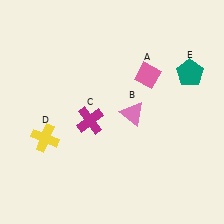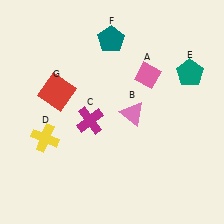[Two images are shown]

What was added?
A teal pentagon (F), a red square (G) were added in Image 2.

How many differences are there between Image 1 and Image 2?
There are 2 differences between the two images.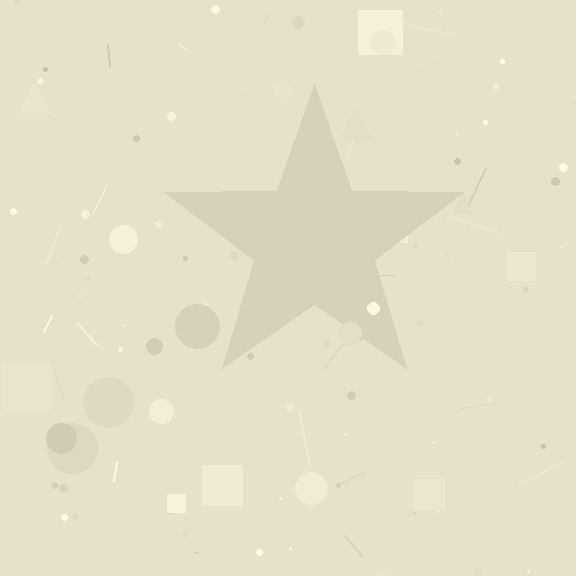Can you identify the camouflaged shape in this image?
The camouflaged shape is a star.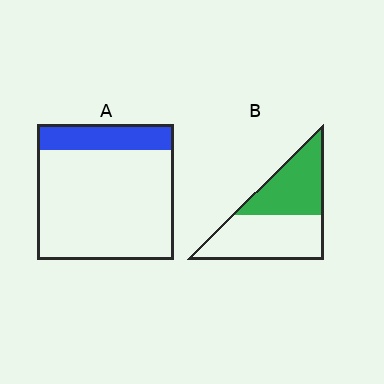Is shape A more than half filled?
No.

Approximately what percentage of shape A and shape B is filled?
A is approximately 20% and B is approximately 45%.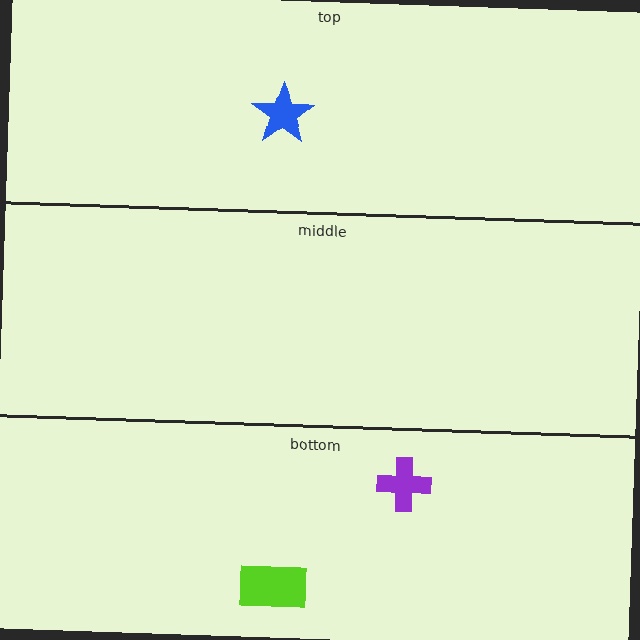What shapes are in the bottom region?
The purple cross, the lime rectangle.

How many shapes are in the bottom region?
2.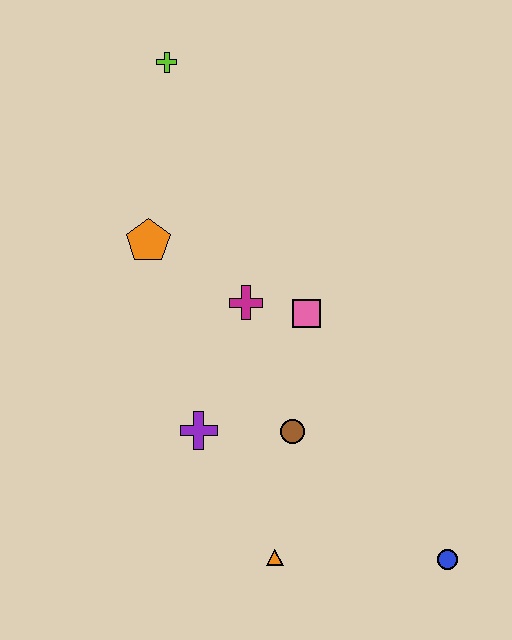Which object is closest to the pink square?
The magenta cross is closest to the pink square.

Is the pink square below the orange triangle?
No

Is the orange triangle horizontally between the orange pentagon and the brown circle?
Yes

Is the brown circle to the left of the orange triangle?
No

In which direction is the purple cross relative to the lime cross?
The purple cross is below the lime cross.